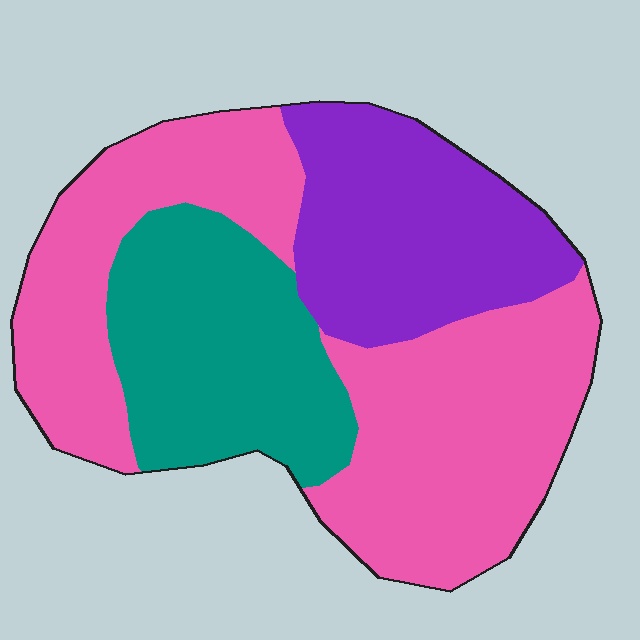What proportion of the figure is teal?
Teal covers roughly 25% of the figure.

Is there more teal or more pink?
Pink.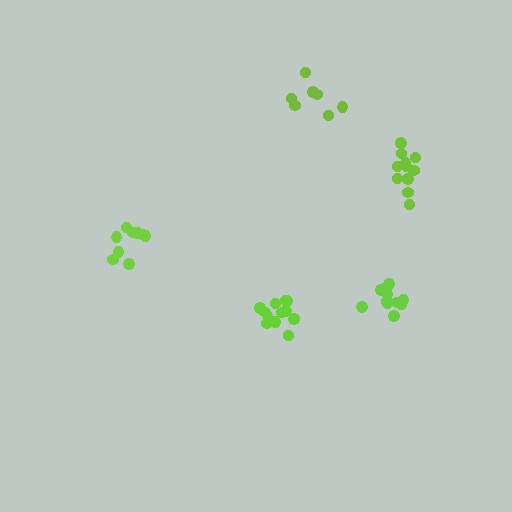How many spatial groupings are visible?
There are 5 spatial groupings.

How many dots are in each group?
Group 1: 12 dots, Group 2: 12 dots, Group 3: 9 dots, Group 4: 11 dots, Group 5: 7 dots (51 total).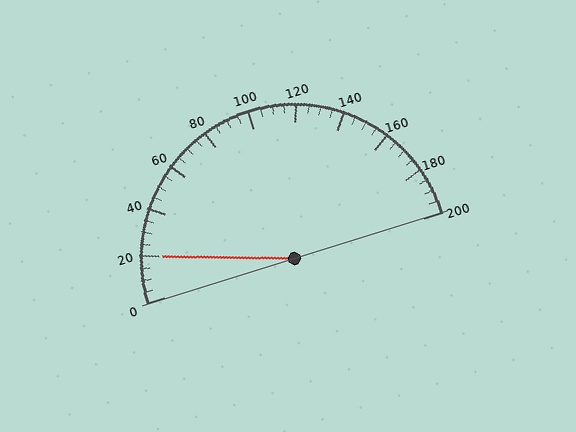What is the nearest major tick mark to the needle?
The nearest major tick mark is 20.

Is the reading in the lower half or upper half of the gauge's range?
The reading is in the lower half of the range (0 to 200).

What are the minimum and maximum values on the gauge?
The gauge ranges from 0 to 200.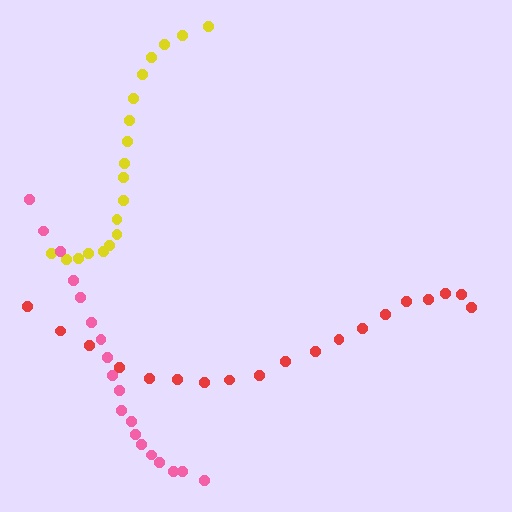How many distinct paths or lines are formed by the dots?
There are 3 distinct paths.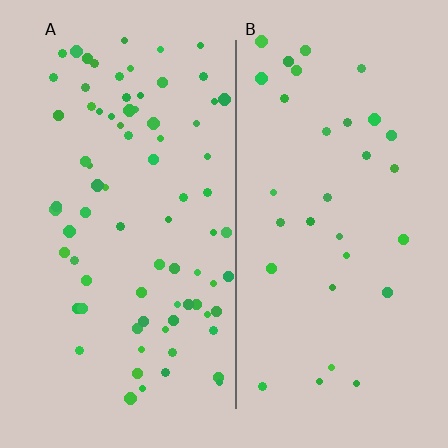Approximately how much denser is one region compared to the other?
Approximately 2.4× — region A over region B.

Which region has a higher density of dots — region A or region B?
A (the left).